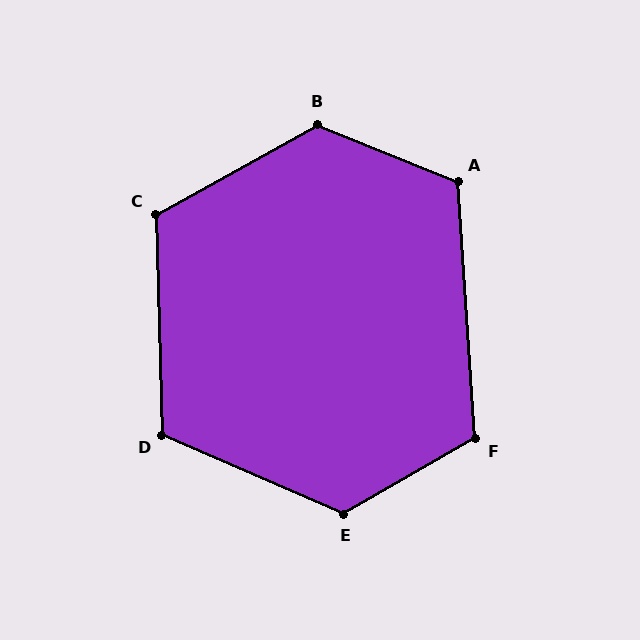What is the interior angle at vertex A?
Approximately 116 degrees (obtuse).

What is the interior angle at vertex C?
Approximately 117 degrees (obtuse).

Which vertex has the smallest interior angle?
D, at approximately 115 degrees.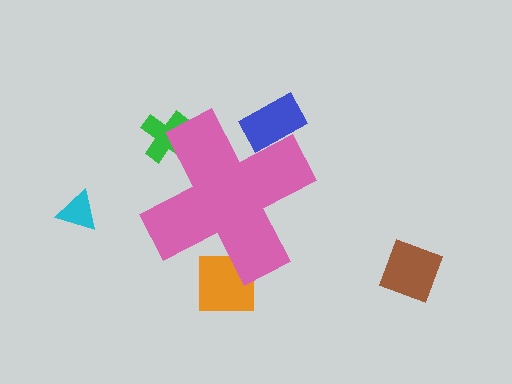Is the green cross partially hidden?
Yes, the green cross is partially hidden behind the pink cross.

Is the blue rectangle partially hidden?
Yes, the blue rectangle is partially hidden behind the pink cross.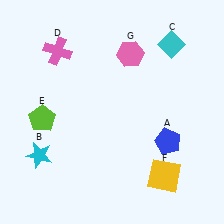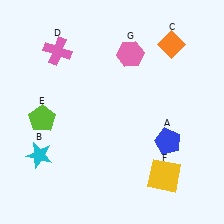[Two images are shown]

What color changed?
The diamond (C) changed from cyan in Image 1 to orange in Image 2.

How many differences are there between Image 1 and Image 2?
There is 1 difference between the two images.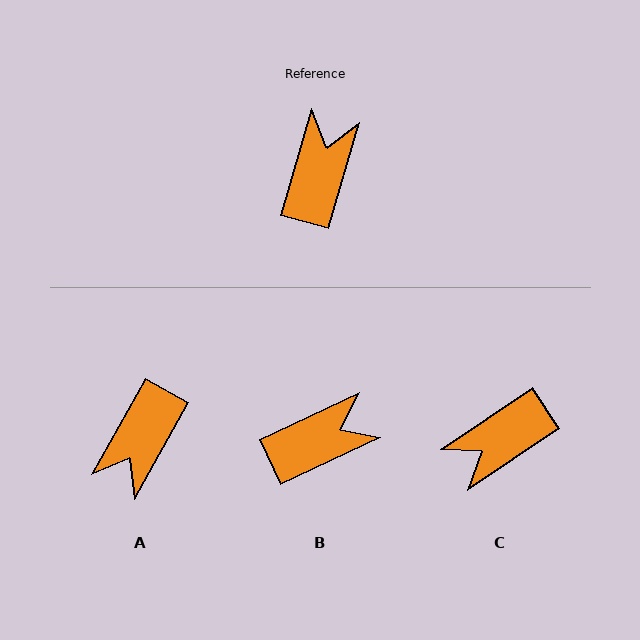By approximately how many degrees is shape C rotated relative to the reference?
Approximately 140 degrees counter-clockwise.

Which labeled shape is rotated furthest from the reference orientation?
A, about 166 degrees away.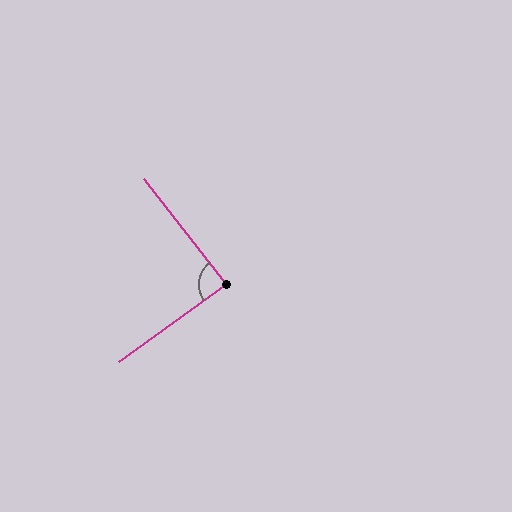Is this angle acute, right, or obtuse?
It is approximately a right angle.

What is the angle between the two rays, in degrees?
Approximately 88 degrees.